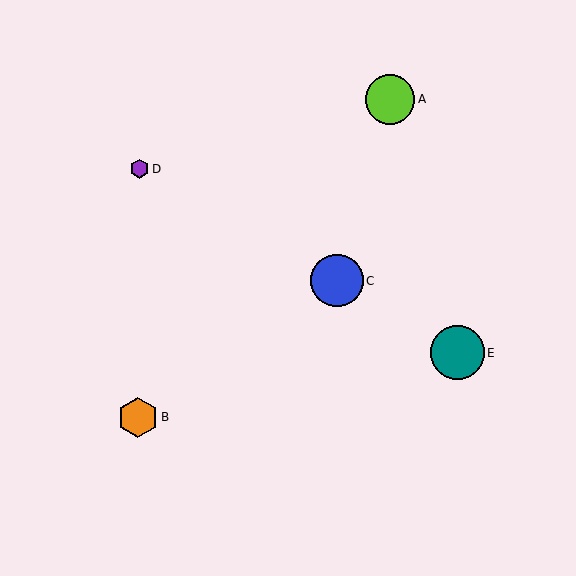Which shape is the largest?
The teal circle (labeled E) is the largest.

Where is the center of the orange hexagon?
The center of the orange hexagon is at (138, 417).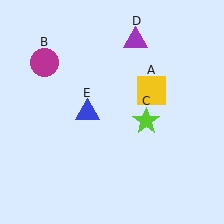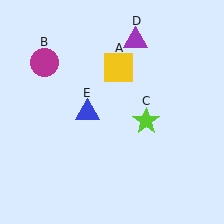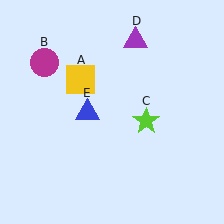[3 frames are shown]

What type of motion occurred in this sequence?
The yellow square (object A) rotated counterclockwise around the center of the scene.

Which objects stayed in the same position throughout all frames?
Magenta circle (object B) and lime star (object C) and purple triangle (object D) and blue triangle (object E) remained stationary.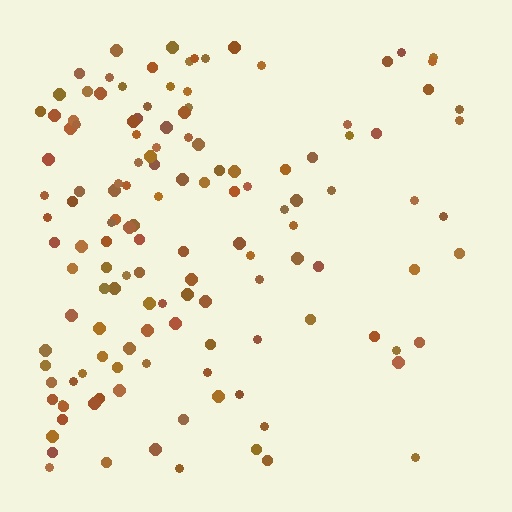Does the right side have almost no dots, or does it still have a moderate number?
Still a moderate number, just noticeably fewer than the left.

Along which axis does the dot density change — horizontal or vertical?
Horizontal.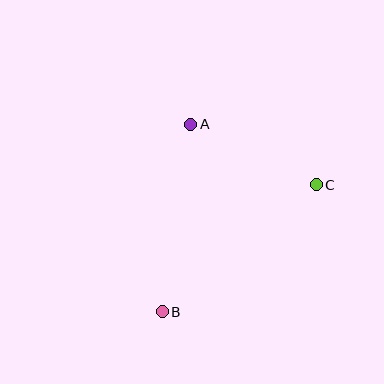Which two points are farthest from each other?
Points B and C are farthest from each other.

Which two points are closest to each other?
Points A and C are closest to each other.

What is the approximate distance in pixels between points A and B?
The distance between A and B is approximately 190 pixels.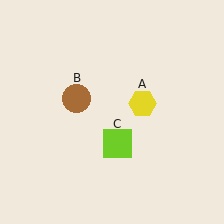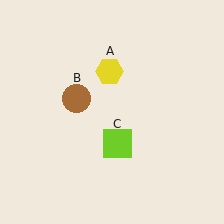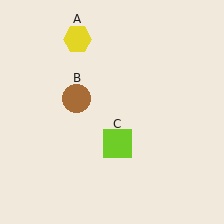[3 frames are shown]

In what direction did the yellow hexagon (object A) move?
The yellow hexagon (object A) moved up and to the left.